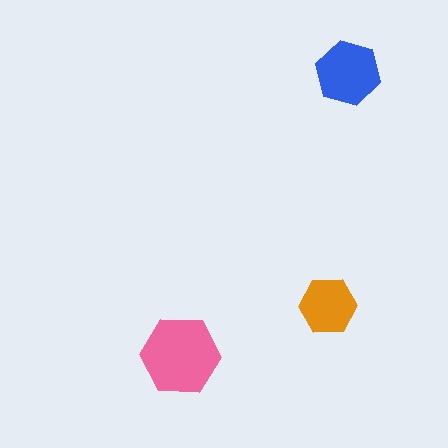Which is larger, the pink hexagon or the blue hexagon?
The pink one.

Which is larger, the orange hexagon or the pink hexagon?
The pink one.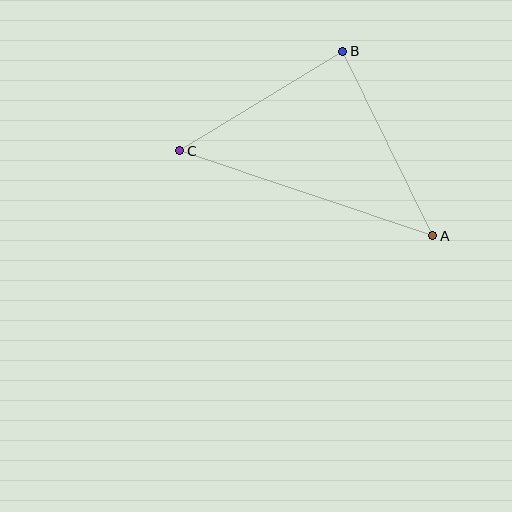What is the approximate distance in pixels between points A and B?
The distance between A and B is approximately 205 pixels.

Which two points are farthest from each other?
Points A and C are farthest from each other.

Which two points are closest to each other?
Points B and C are closest to each other.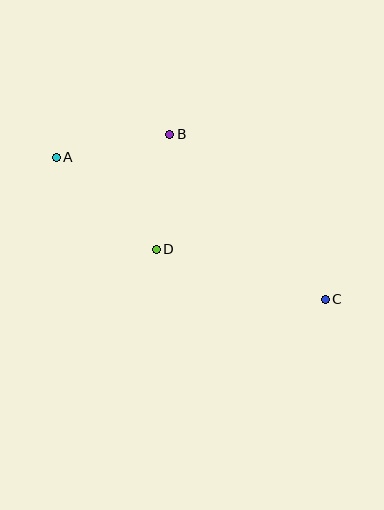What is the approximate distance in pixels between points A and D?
The distance between A and D is approximately 136 pixels.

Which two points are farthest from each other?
Points A and C are farthest from each other.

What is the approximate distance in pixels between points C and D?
The distance between C and D is approximately 177 pixels.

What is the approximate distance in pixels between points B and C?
The distance between B and C is approximately 227 pixels.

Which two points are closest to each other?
Points B and D are closest to each other.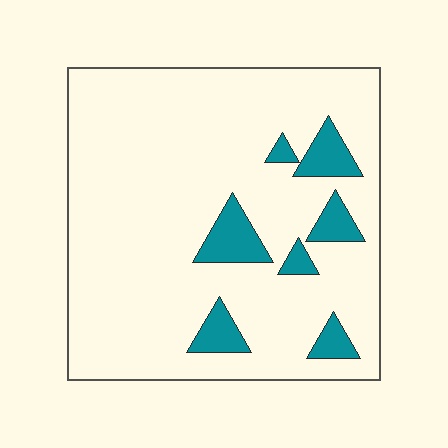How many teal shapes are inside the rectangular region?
7.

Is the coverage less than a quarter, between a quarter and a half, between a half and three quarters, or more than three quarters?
Less than a quarter.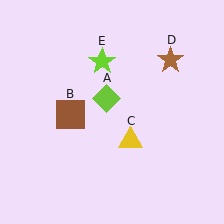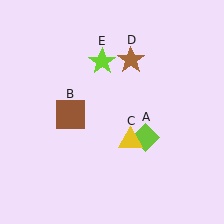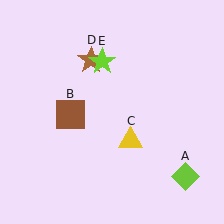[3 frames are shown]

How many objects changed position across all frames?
2 objects changed position: lime diamond (object A), brown star (object D).